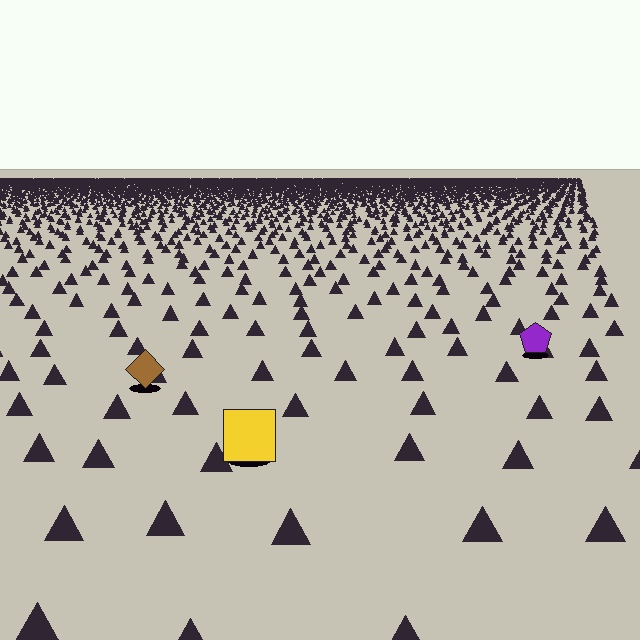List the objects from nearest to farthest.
From nearest to farthest: the yellow square, the brown diamond, the purple pentagon.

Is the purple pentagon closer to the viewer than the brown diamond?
No. The brown diamond is closer — you can tell from the texture gradient: the ground texture is coarser near it.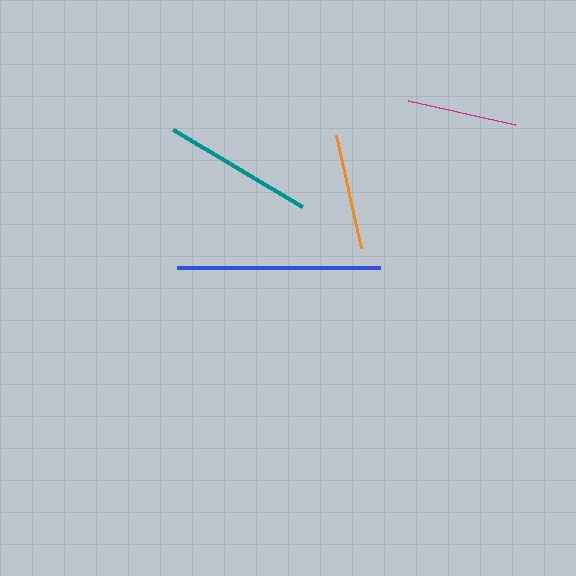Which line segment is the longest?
The blue line is the longest at approximately 203 pixels.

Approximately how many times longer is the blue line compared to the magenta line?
The blue line is approximately 1.8 times the length of the magenta line.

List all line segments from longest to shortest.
From longest to shortest: blue, teal, orange, magenta.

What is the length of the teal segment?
The teal segment is approximately 150 pixels long.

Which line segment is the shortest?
The magenta line is the shortest at approximately 110 pixels.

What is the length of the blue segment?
The blue segment is approximately 203 pixels long.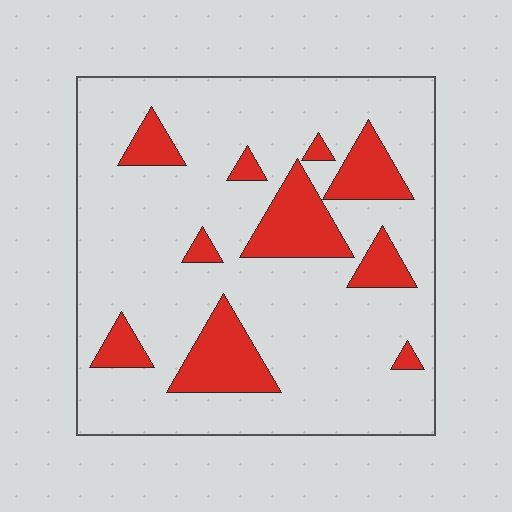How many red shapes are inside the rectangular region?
10.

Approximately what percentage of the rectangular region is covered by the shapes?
Approximately 20%.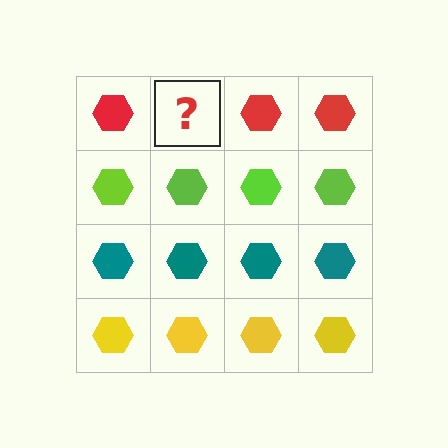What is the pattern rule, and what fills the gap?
The rule is that each row has a consistent color. The gap should be filled with a red hexagon.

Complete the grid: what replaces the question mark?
The question mark should be replaced with a red hexagon.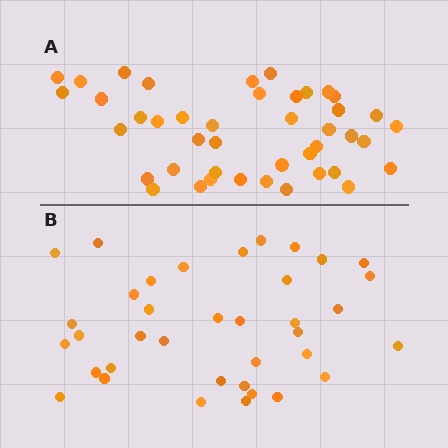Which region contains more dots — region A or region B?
Region A (the top region) has more dots.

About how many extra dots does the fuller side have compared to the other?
Region A has about 6 more dots than region B.